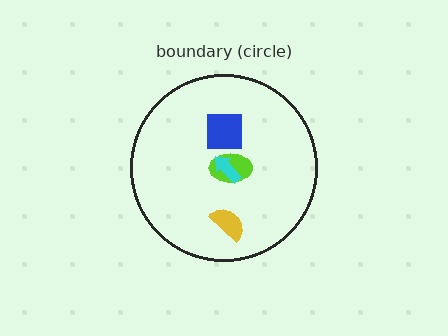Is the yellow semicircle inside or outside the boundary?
Inside.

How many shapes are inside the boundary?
4 inside, 0 outside.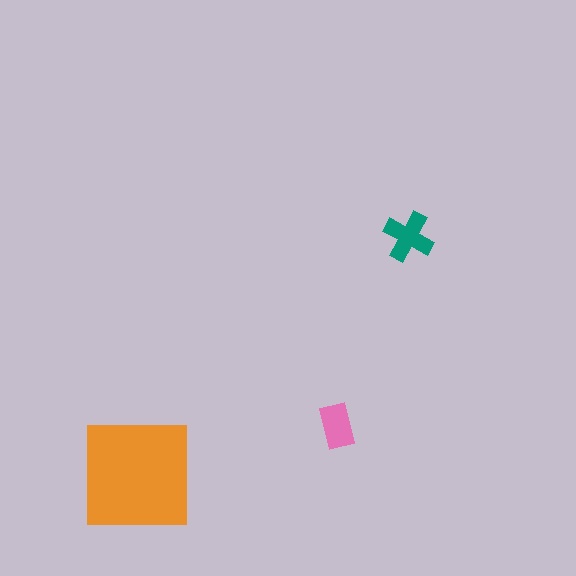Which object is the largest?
The orange square.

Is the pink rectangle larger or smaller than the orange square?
Smaller.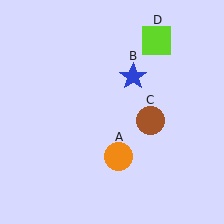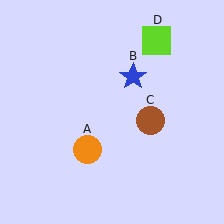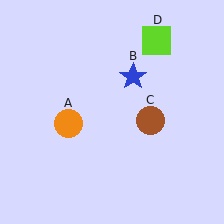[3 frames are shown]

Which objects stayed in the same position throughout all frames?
Blue star (object B) and brown circle (object C) and lime square (object D) remained stationary.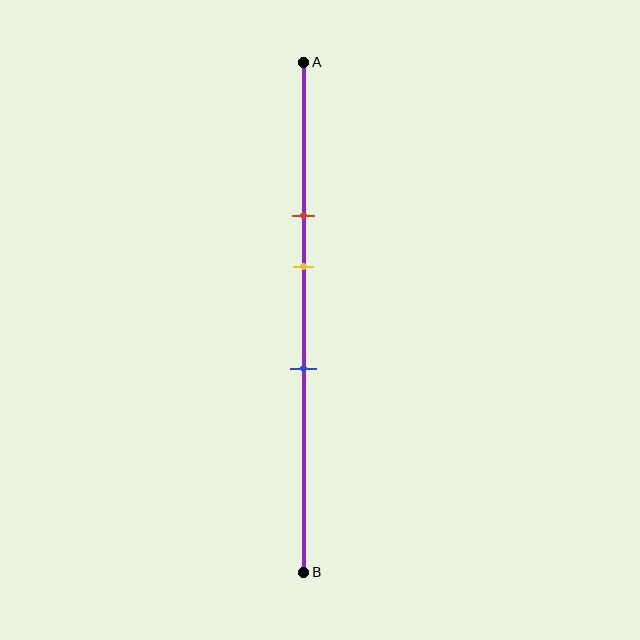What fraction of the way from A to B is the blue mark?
The blue mark is approximately 60% (0.6) of the way from A to B.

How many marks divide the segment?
There are 3 marks dividing the segment.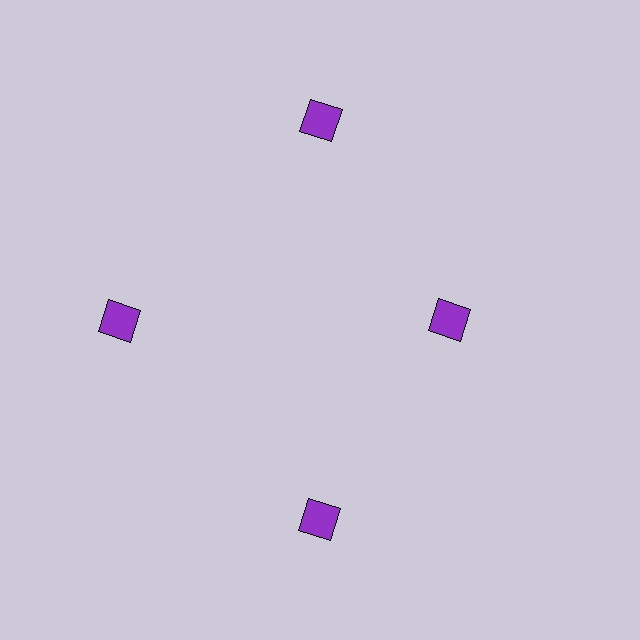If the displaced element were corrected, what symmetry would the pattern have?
It would have 4-fold rotational symmetry — the pattern would map onto itself every 90 degrees.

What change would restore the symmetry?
The symmetry would be restored by moving it outward, back onto the ring so that all 4 diamonds sit at equal angles and equal distance from the center.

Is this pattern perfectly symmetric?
No. The 4 purple diamonds are arranged in a ring, but one element near the 3 o'clock position is pulled inward toward the center, breaking the 4-fold rotational symmetry.